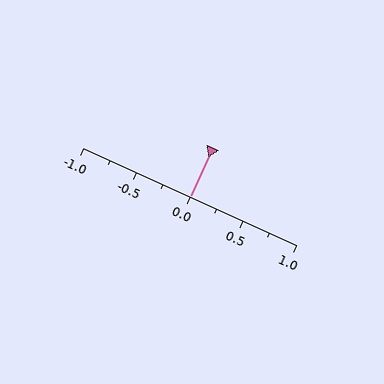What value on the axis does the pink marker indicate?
The marker indicates approximately 0.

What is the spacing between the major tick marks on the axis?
The major ticks are spaced 0.5 apart.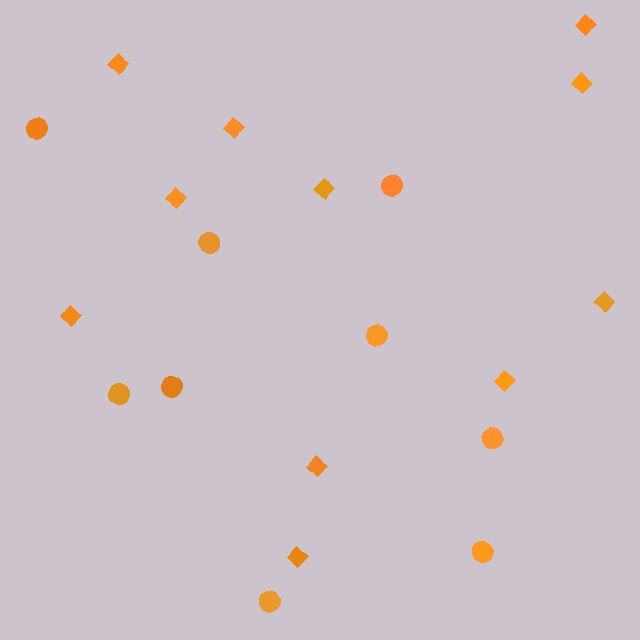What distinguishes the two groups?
There are 2 groups: one group of diamonds (11) and one group of circles (9).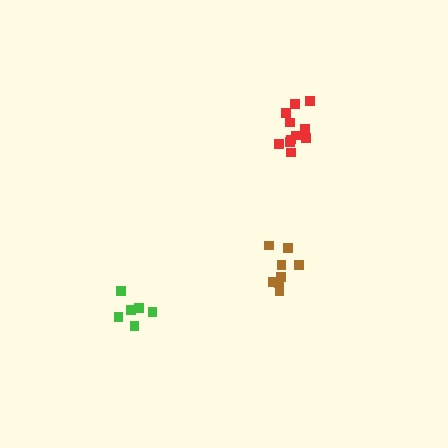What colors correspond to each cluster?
The clusters are colored: brown, green, red.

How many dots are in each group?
Group 1: 8 dots, Group 2: 6 dots, Group 3: 11 dots (25 total).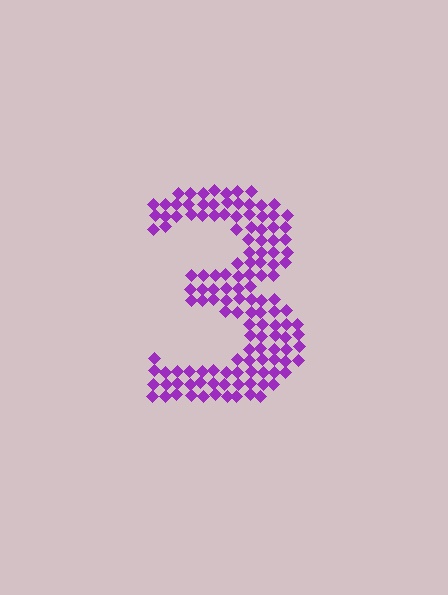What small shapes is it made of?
It is made of small diamonds.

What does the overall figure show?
The overall figure shows the digit 3.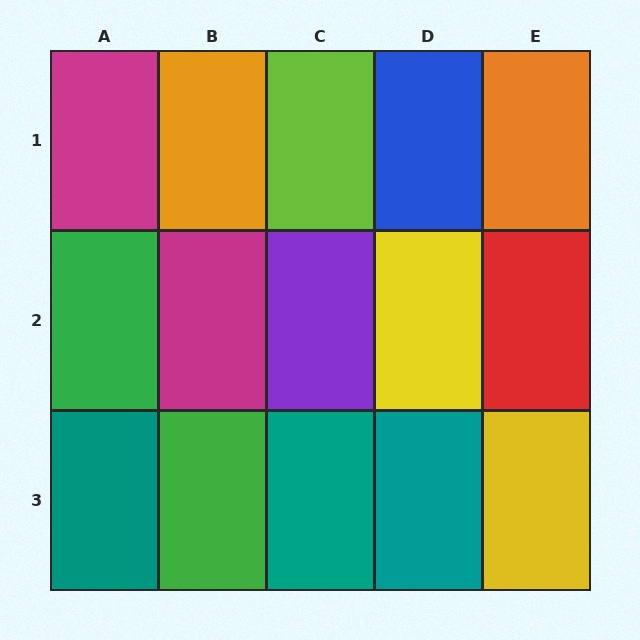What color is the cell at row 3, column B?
Green.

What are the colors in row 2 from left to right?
Green, magenta, purple, yellow, red.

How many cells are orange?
2 cells are orange.